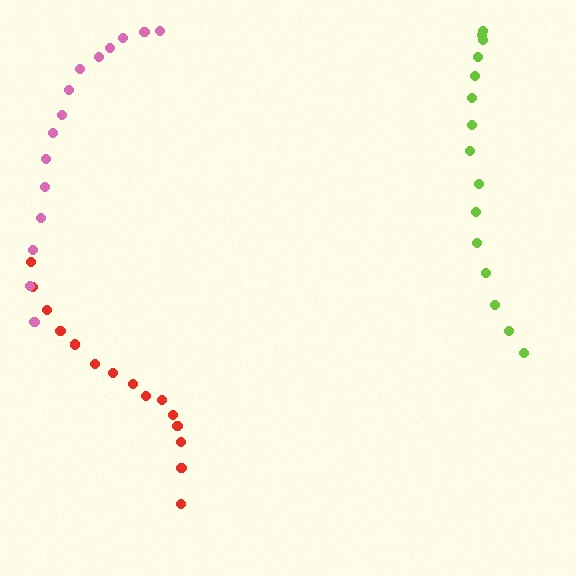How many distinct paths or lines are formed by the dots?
There are 3 distinct paths.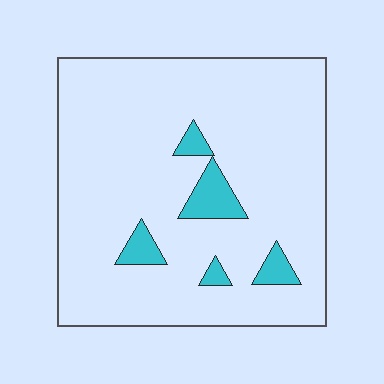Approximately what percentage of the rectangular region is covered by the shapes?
Approximately 10%.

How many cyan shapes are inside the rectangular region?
5.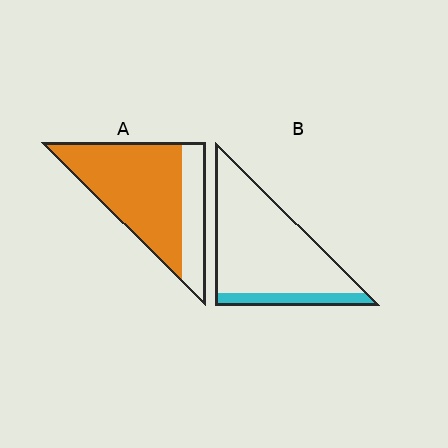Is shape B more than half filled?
No.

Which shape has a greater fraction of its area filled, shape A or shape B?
Shape A.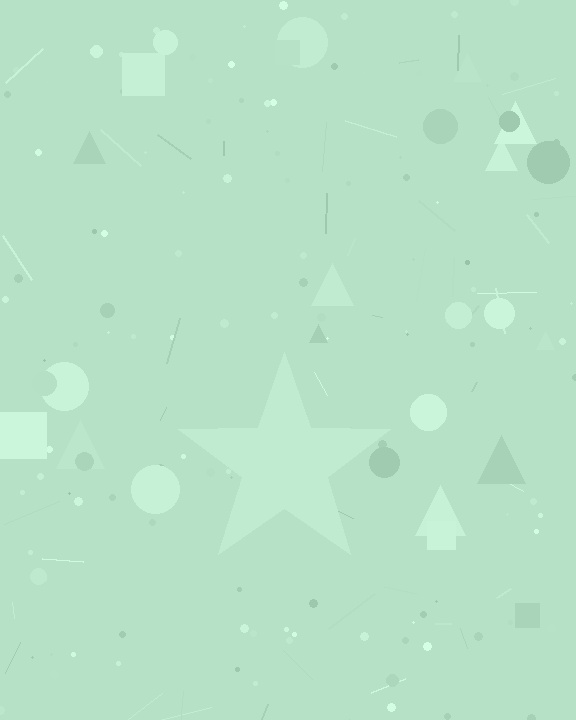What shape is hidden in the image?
A star is hidden in the image.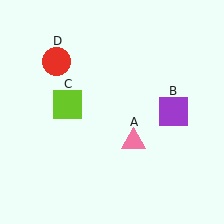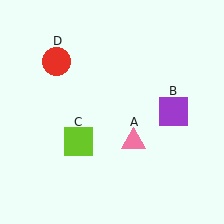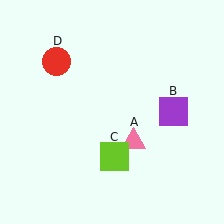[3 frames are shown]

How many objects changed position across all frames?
1 object changed position: lime square (object C).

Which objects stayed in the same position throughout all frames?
Pink triangle (object A) and purple square (object B) and red circle (object D) remained stationary.